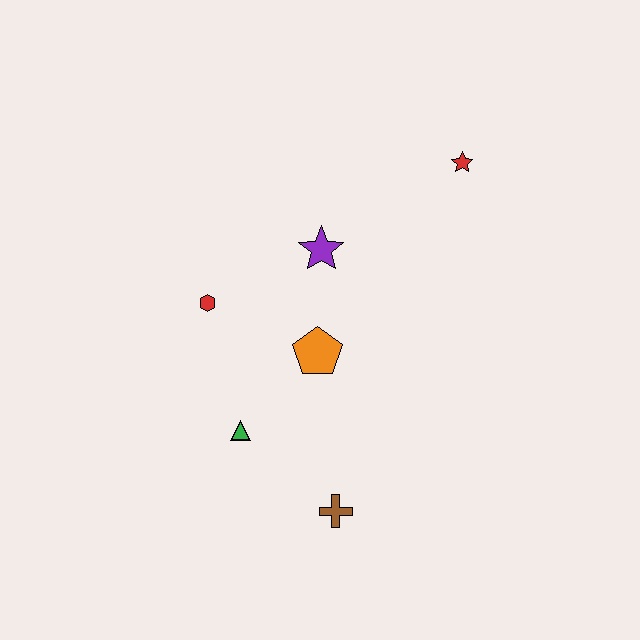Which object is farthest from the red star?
The brown cross is farthest from the red star.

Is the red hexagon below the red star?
Yes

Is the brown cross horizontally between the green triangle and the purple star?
No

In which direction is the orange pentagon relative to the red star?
The orange pentagon is below the red star.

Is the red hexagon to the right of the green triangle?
No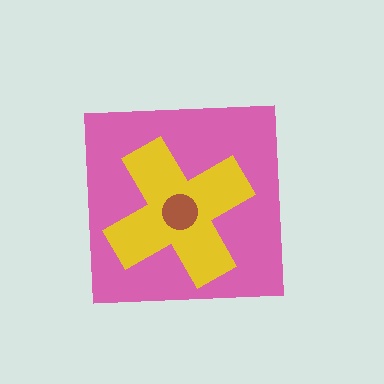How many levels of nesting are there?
3.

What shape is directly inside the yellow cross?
The brown circle.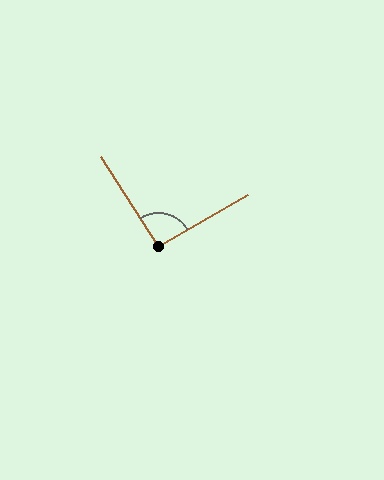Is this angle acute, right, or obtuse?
It is approximately a right angle.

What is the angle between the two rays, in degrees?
Approximately 92 degrees.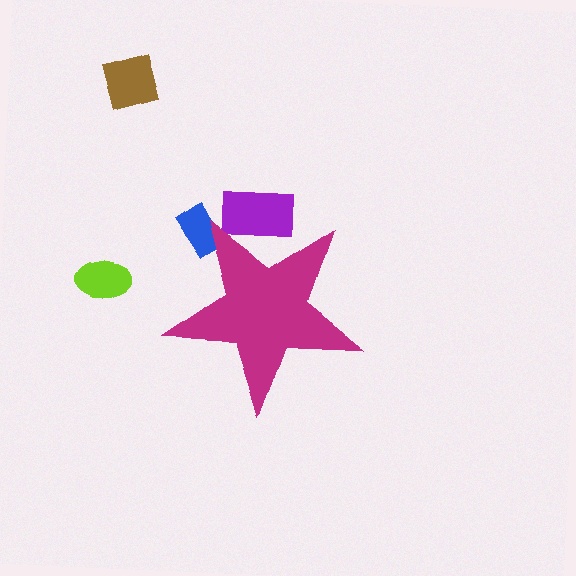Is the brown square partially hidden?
No, the brown square is fully visible.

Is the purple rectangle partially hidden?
Yes, the purple rectangle is partially hidden behind the magenta star.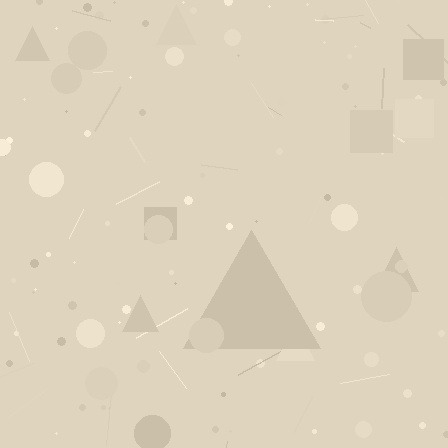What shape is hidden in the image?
A triangle is hidden in the image.